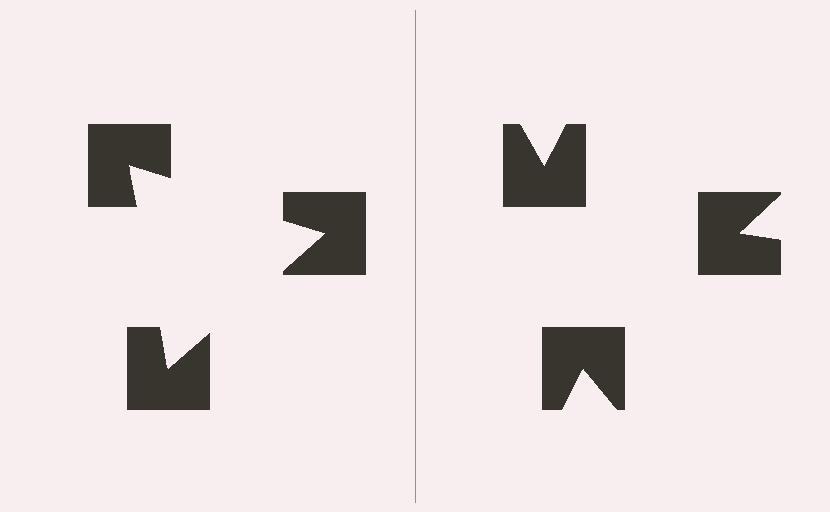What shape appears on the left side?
An illusory triangle.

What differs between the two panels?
The notched squares are positioned identically on both sides; only the wedge orientations differ. On the left they align to a triangle; on the right they are misaligned.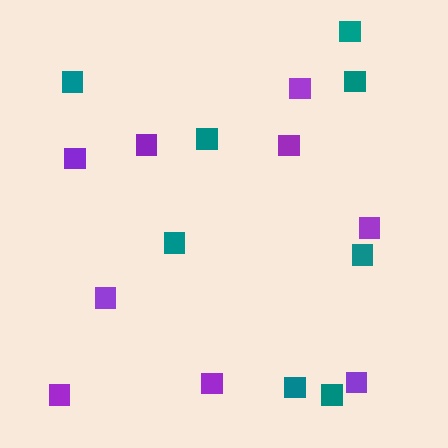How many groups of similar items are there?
There are 2 groups: one group of purple squares (9) and one group of teal squares (8).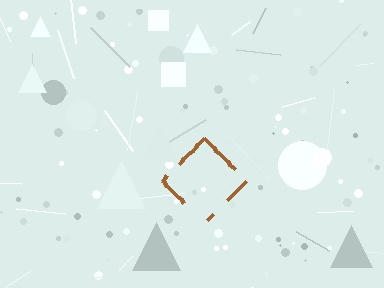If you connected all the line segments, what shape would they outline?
They would outline a diamond.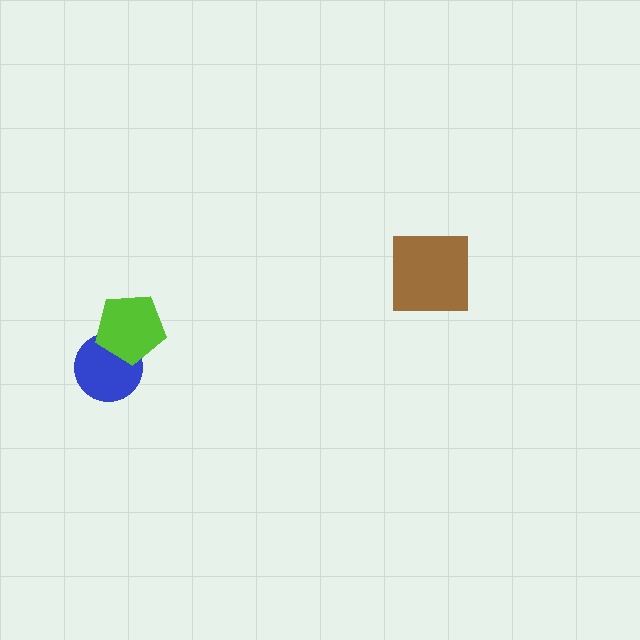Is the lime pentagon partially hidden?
No, no other shape covers it.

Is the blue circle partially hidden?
Yes, it is partially covered by another shape.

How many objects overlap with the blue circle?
1 object overlaps with the blue circle.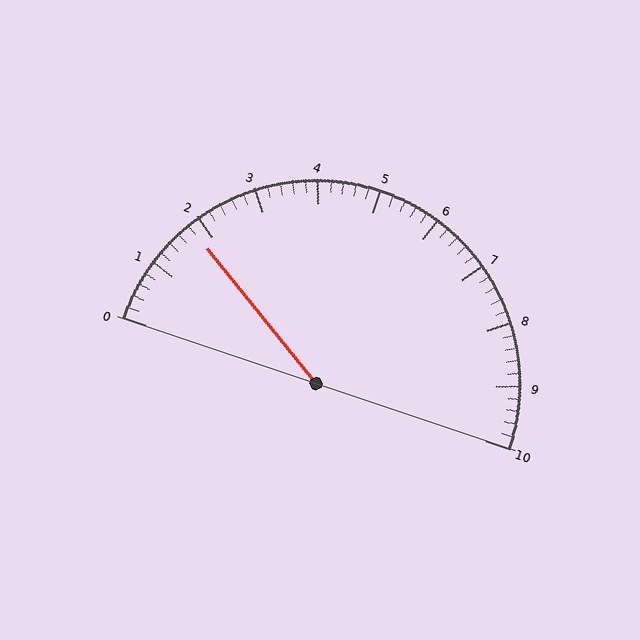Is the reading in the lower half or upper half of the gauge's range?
The reading is in the lower half of the range (0 to 10).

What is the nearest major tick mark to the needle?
The nearest major tick mark is 2.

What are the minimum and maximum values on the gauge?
The gauge ranges from 0 to 10.